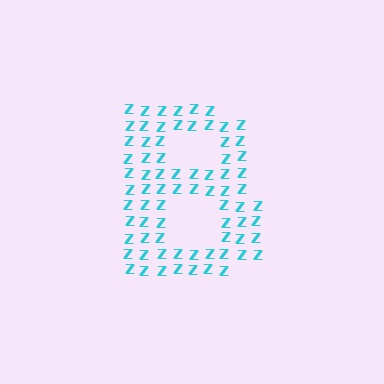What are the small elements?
The small elements are letter Z's.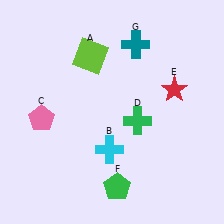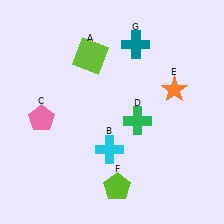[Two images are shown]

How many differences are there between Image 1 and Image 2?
There are 2 differences between the two images.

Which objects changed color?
E changed from red to orange. F changed from green to lime.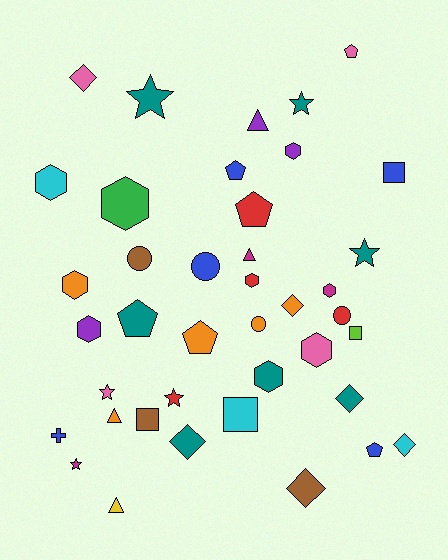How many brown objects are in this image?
There are 3 brown objects.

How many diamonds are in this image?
There are 6 diamonds.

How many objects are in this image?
There are 40 objects.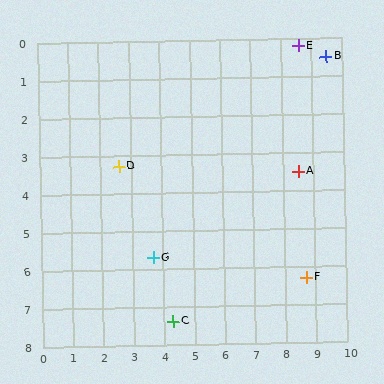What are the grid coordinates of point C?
Point C is at approximately (4.3, 7.4).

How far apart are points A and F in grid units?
Points A and F are about 2.8 grid units apart.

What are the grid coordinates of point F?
Point F is at approximately (8.7, 6.3).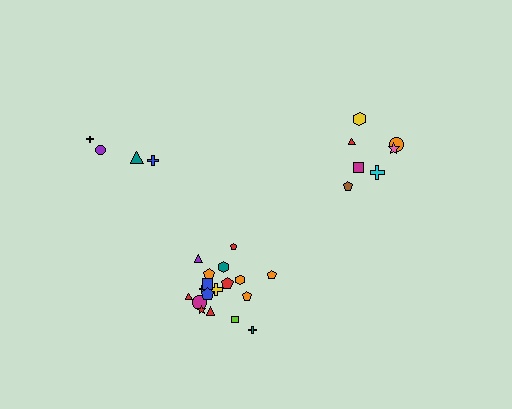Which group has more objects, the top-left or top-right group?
The top-right group.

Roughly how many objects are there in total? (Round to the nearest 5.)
Roughly 30 objects in total.